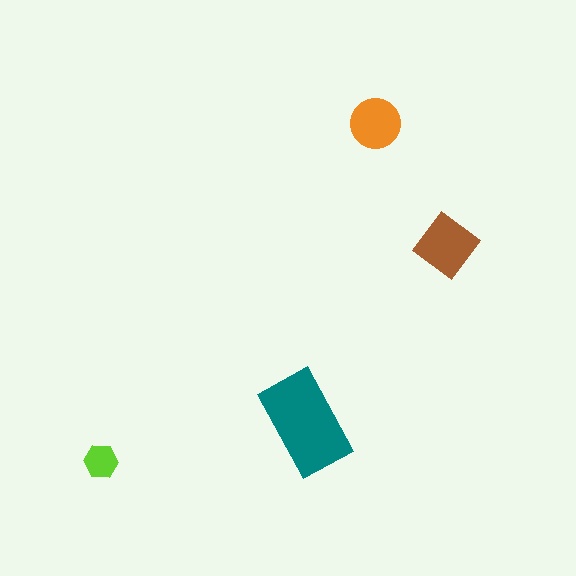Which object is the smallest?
The lime hexagon.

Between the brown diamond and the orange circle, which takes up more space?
The brown diamond.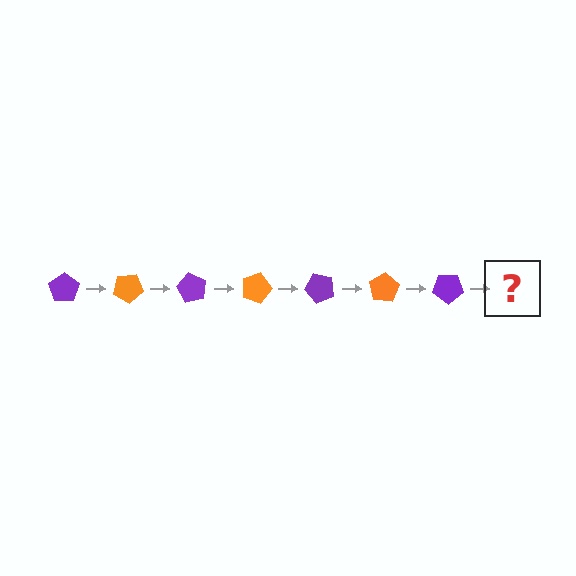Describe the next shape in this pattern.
It should be an orange pentagon, rotated 210 degrees from the start.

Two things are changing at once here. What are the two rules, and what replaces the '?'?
The two rules are that it rotates 30 degrees each step and the color cycles through purple and orange. The '?' should be an orange pentagon, rotated 210 degrees from the start.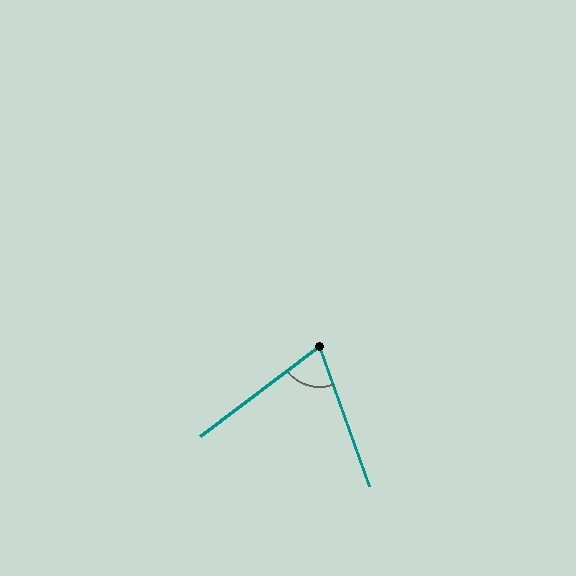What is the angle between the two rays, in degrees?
Approximately 72 degrees.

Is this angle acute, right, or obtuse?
It is acute.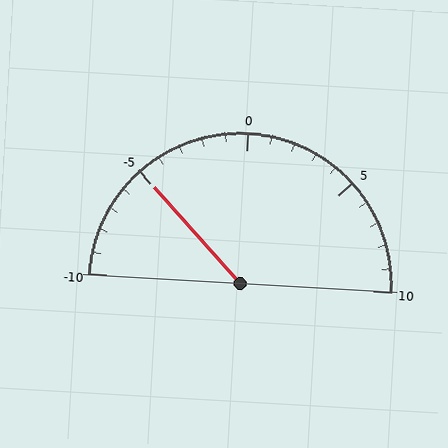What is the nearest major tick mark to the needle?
The nearest major tick mark is -5.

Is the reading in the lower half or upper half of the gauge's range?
The reading is in the lower half of the range (-10 to 10).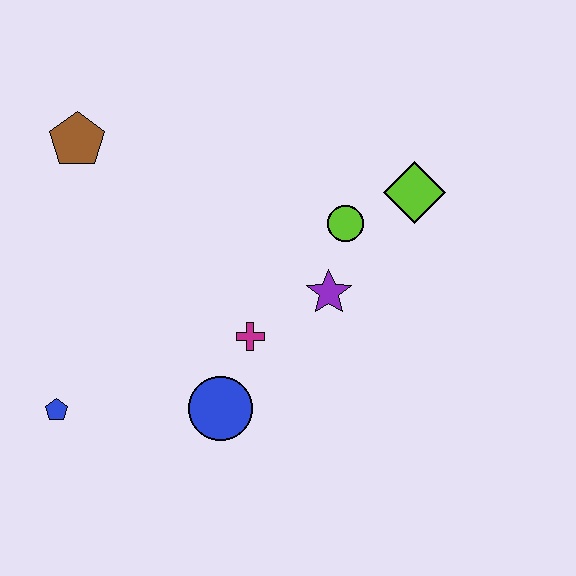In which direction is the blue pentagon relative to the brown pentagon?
The blue pentagon is below the brown pentagon.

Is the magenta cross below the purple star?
Yes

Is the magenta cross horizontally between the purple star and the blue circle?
Yes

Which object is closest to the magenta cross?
The blue circle is closest to the magenta cross.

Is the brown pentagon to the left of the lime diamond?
Yes